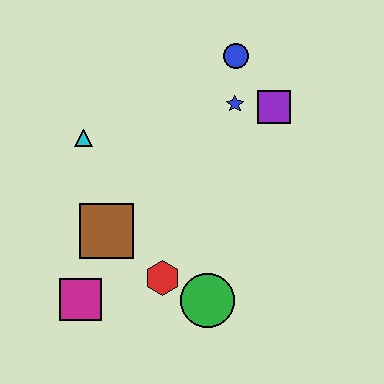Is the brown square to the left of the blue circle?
Yes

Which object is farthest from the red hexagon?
The blue circle is farthest from the red hexagon.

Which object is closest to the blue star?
The purple square is closest to the blue star.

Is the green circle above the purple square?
No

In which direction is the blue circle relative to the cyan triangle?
The blue circle is to the right of the cyan triangle.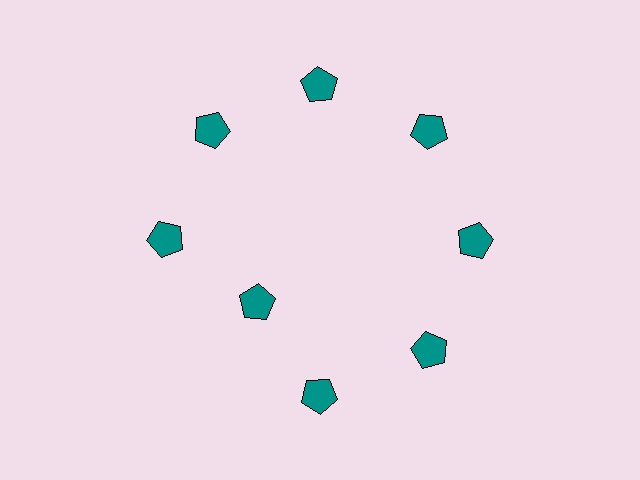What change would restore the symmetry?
The symmetry would be restored by moving it outward, back onto the ring so that all 8 pentagons sit at equal angles and equal distance from the center.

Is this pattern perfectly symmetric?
No. The 8 teal pentagons are arranged in a ring, but one element near the 8 o'clock position is pulled inward toward the center, breaking the 8-fold rotational symmetry.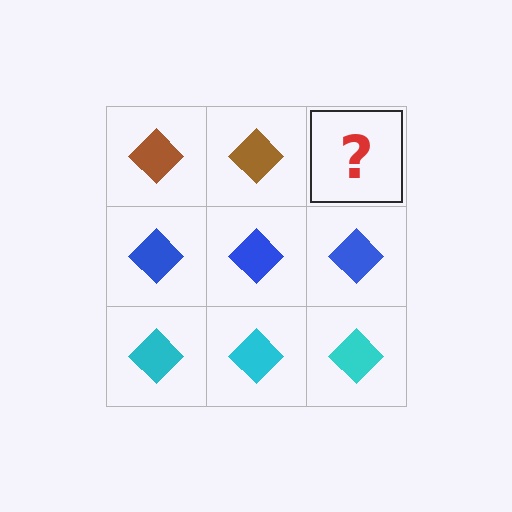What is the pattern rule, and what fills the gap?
The rule is that each row has a consistent color. The gap should be filled with a brown diamond.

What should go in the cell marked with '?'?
The missing cell should contain a brown diamond.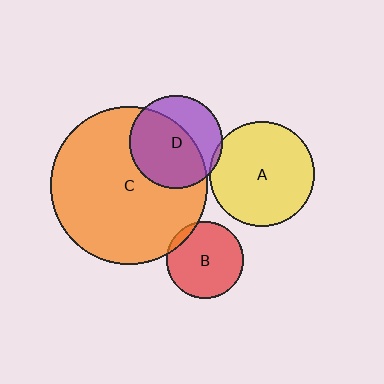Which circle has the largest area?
Circle C (orange).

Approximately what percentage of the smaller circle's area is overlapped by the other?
Approximately 5%.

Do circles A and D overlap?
Yes.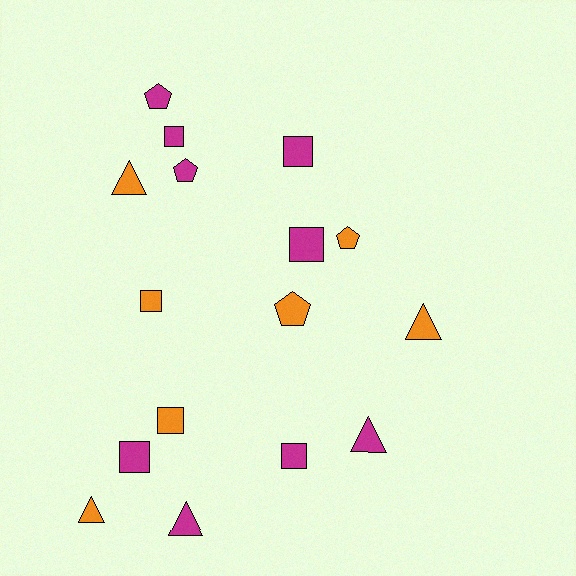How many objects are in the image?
There are 16 objects.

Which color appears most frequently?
Magenta, with 9 objects.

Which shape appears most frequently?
Square, with 7 objects.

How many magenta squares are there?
There are 5 magenta squares.